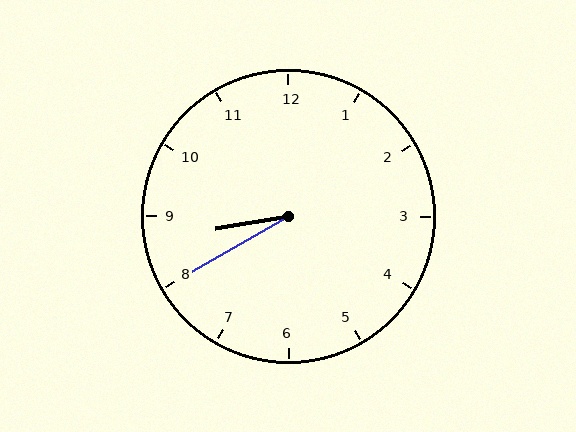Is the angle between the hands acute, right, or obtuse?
It is acute.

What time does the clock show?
8:40.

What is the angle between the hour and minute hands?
Approximately 20 degrees.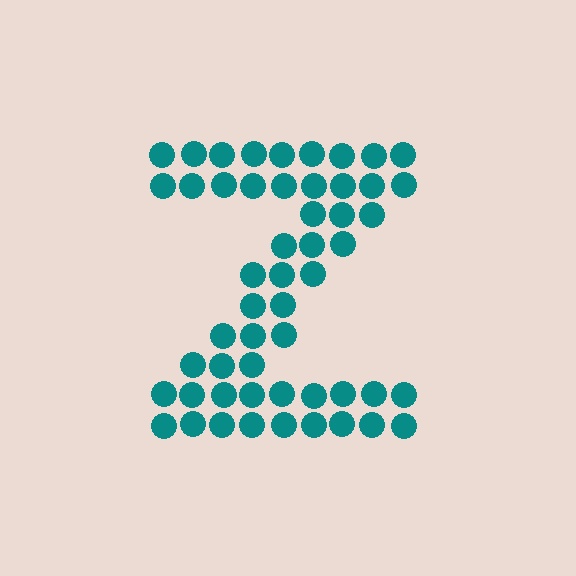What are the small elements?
The small elements are circles.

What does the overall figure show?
The overall figure shows the letter Z.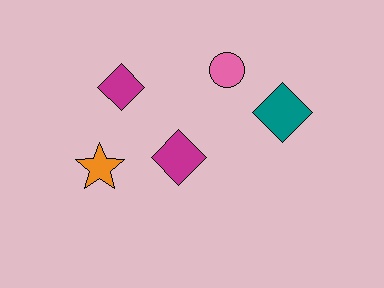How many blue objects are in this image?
There are no blue objects.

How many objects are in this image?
There are 5 objects.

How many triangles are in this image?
There are no triangles.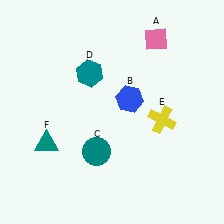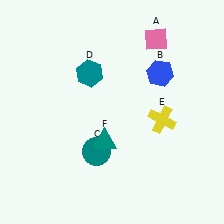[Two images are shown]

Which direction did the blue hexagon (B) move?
The blue hexagon (B) moved right.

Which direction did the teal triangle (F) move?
The teal triangle (F) moved right.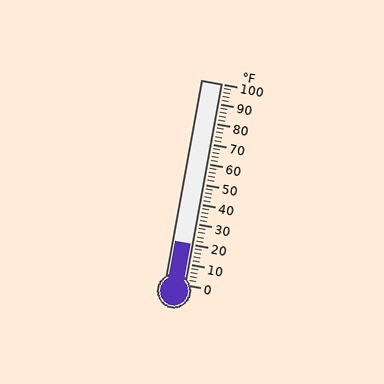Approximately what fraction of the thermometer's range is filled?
The thermometer is filled to approximately 20% of its range.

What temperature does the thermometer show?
The thermometer shows approximately 20°F.